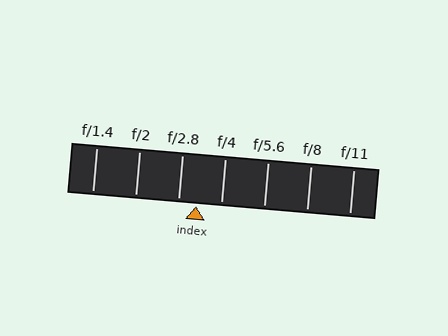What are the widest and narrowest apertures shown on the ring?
The widest aperture shown is f/1.4 and the narrowest is f/11.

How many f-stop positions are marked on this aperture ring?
There are 7 f-stop positions marked.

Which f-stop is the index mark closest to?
The index mark is closest to f/2.8.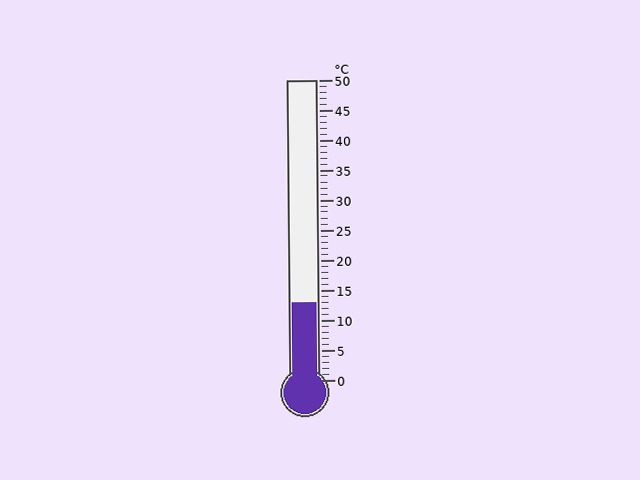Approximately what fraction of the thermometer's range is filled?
The thermometer is filled to approximately 25% of its range.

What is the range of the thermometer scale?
The thermometer scale ranges from 0°C to 50°C.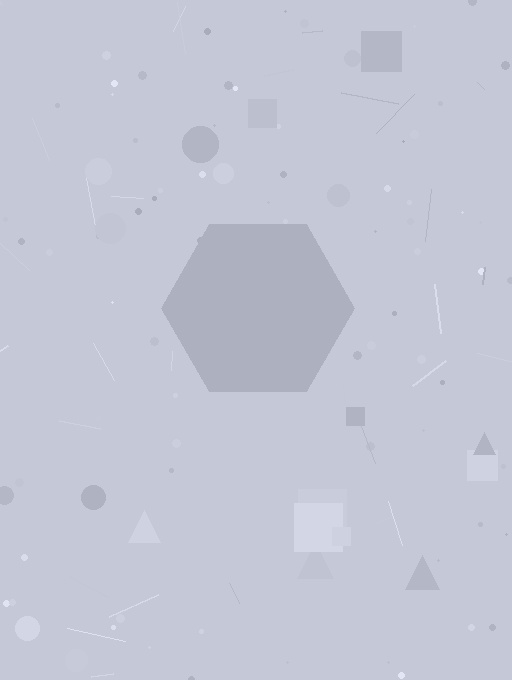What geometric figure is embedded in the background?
A hexagon is embedded in the background.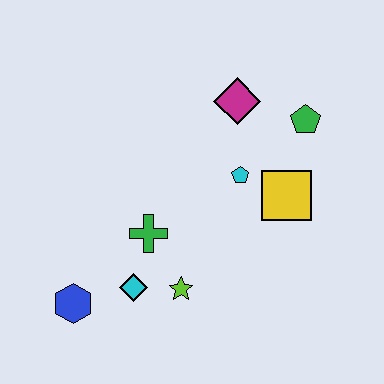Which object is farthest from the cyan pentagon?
The blue hexagon is farthest from the cyan pentagon.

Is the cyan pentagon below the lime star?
No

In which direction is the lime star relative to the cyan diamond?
The lime star is to the right of the cyan diamond.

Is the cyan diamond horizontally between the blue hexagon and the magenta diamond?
Yes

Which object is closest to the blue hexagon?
The cyan diamond is closest to the blue hexagon.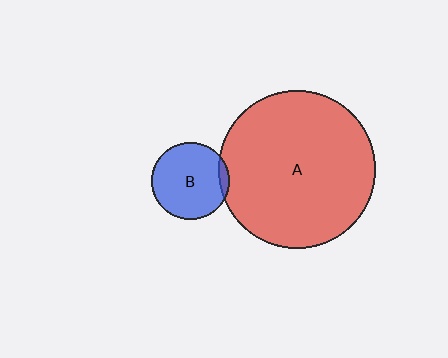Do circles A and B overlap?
Yes.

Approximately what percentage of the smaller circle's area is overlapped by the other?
Approximately 5%.